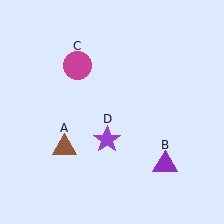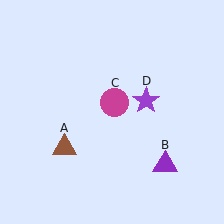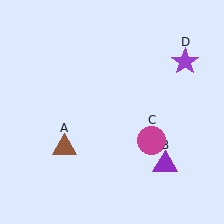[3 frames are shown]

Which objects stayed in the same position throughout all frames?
Brown triangle (object A) and purple triangle (object B) remained stationary.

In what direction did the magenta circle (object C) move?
The magenta circle (object C) moved down and to the right.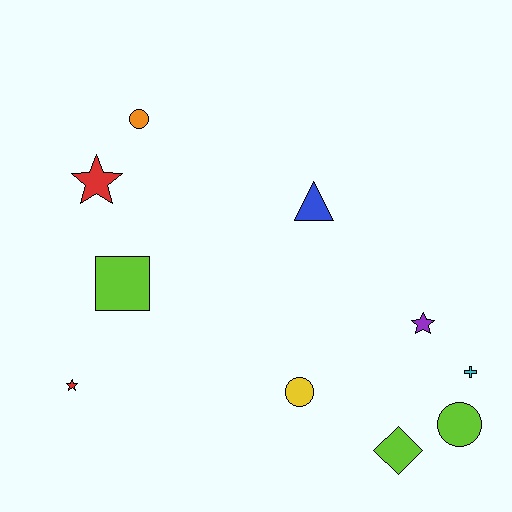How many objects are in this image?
There are 10 objects.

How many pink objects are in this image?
There are no pink objects.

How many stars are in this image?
There are 3 stars.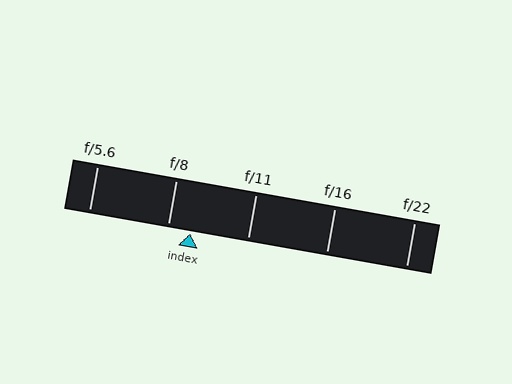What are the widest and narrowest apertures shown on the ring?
The widest aperture shown is f/5.6 and the narrowest is f/22.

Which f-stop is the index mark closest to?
The index mark is closest to f/8.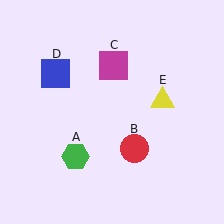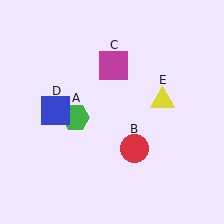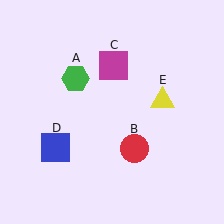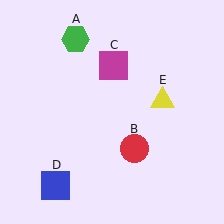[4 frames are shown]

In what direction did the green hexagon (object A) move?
The green hexagon (object A) moved up.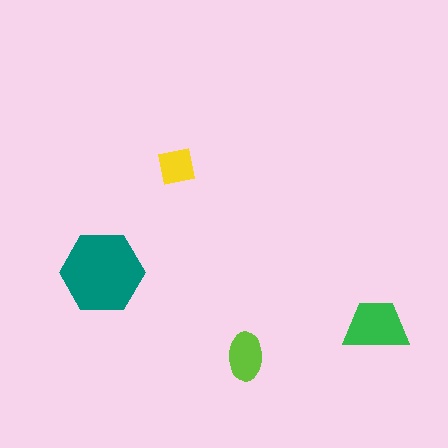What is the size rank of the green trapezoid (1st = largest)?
2nd.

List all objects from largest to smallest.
The teal hexagon, the green trapezoid, the lime ellipse, the yellow square.